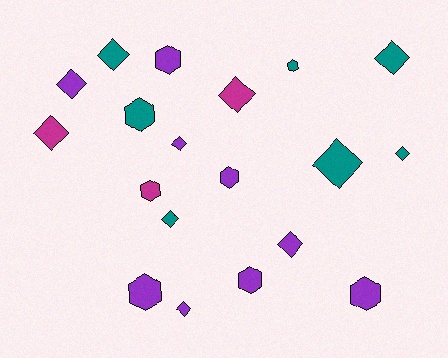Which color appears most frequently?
Purple, with 9 objects.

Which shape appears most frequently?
Diamond, with 11 objects.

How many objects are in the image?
There are 19 objects.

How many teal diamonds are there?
There are 5 teal diamonds.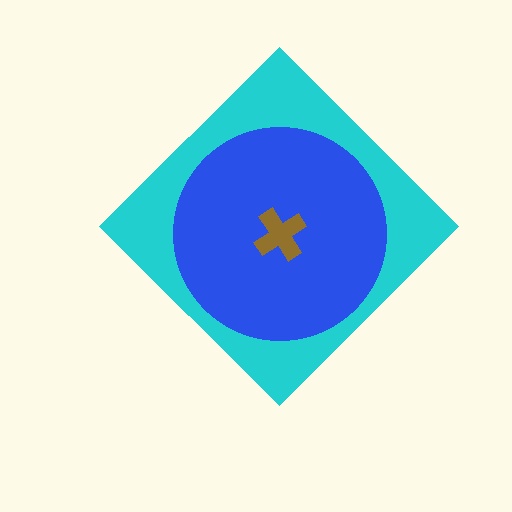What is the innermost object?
The brown cross.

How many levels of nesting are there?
3.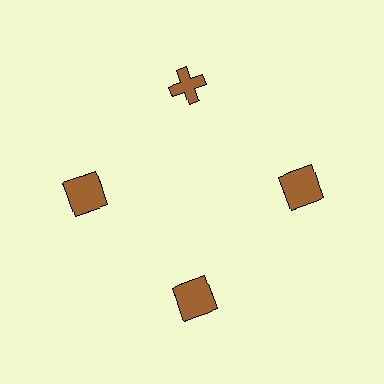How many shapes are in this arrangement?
There are 4 shapes arranged in a ring pattern.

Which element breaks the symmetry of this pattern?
The brown cross at roughly the 12 o'clock position breaks the symmetry. All other shapes are brown squares.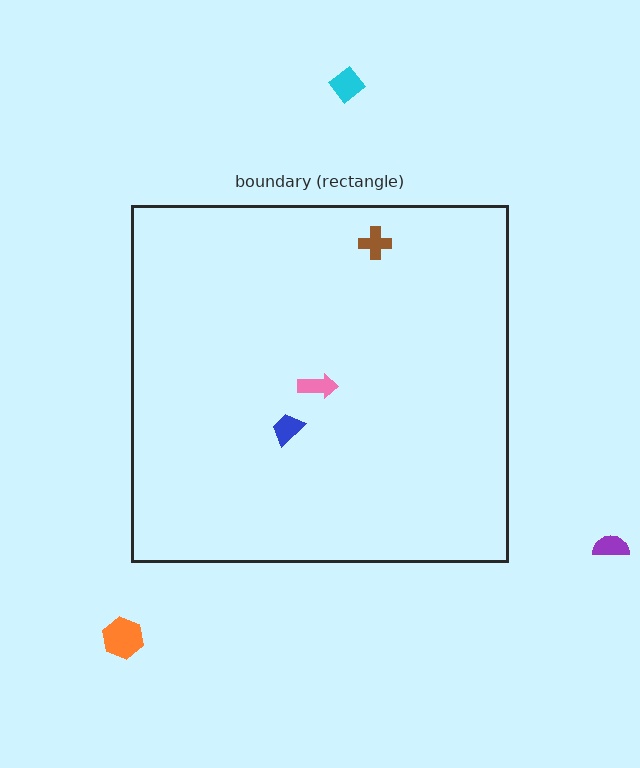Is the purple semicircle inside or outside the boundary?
Outside.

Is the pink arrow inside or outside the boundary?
Inside.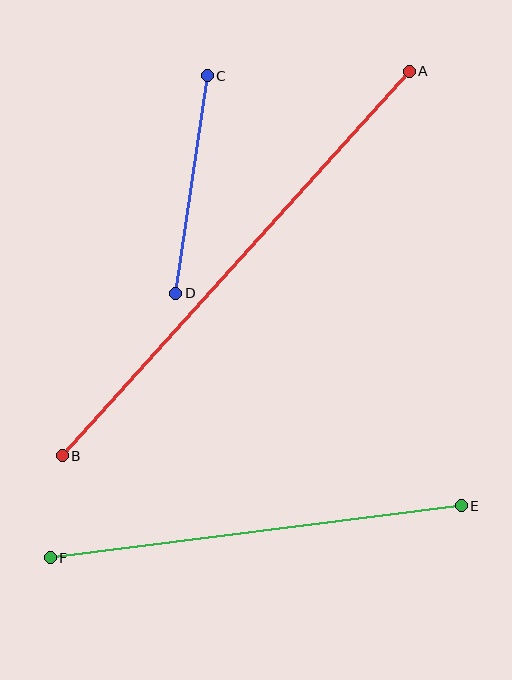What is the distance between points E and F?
The distance is approximately 414 pixels.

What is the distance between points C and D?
The distance is approximately 220 pixels.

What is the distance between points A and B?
The distance is approximately 518 pixels.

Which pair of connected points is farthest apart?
Points A and B are farthest apart.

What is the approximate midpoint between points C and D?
The midpoint is at approximately (191, 185) pixels.